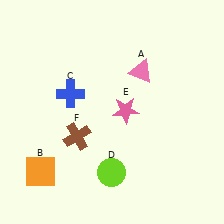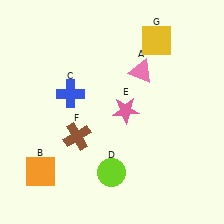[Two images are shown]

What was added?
A yellow square (G) was added in Image 2.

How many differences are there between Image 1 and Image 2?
There is 1 difference between the two images.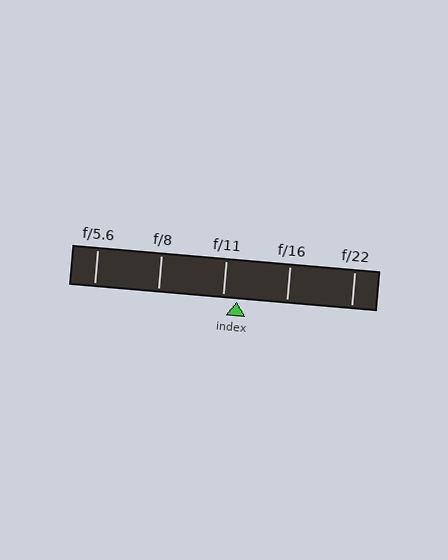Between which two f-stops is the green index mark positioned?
The index mark is between f/11 and f/16.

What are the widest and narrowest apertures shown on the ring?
The widest aperture shown is f/5.6 and the narrowest is f/22.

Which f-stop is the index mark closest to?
The index mark is closest to f/11.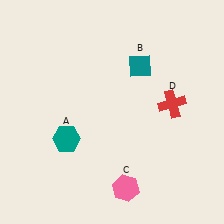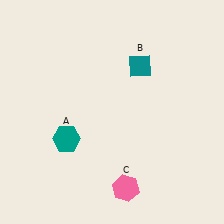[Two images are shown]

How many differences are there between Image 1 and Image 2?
There is 1 difference between the two images.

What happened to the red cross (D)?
The red cross (D) was removed in Image 2. It was in the top-right area of Image 1.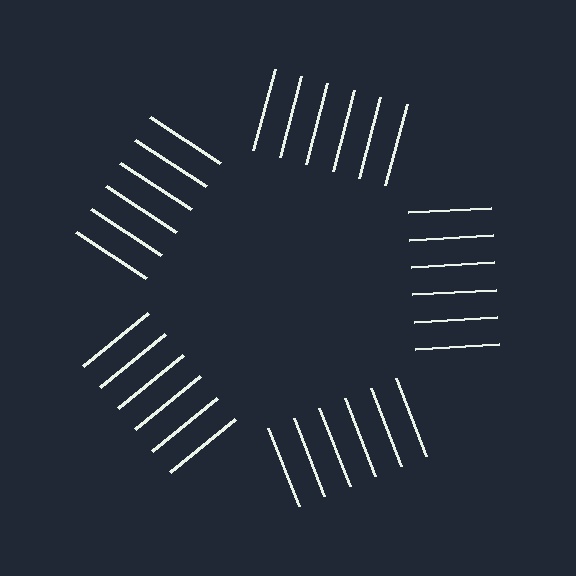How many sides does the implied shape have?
5 sides — the line-ends trace a pentagon.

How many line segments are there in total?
30 — 6 along each of the 5 edges.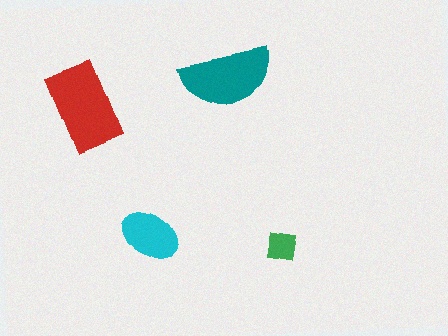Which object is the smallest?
The green square.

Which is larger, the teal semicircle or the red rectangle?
The red rectangle.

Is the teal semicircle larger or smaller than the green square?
Larger.